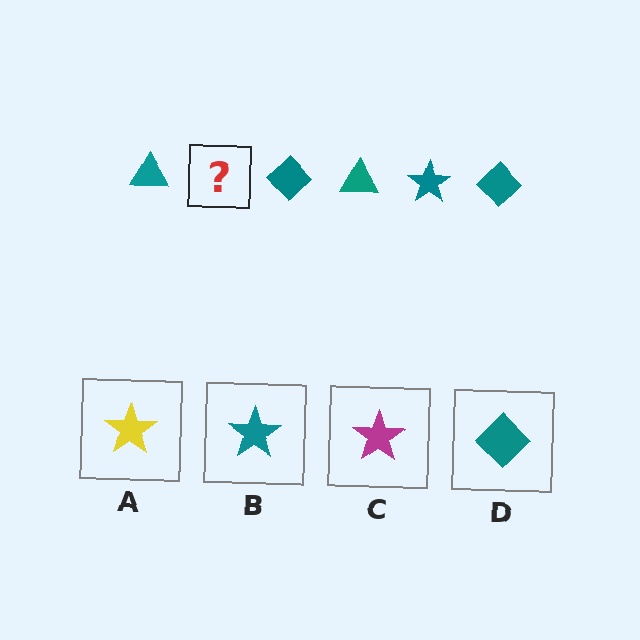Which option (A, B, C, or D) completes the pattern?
B.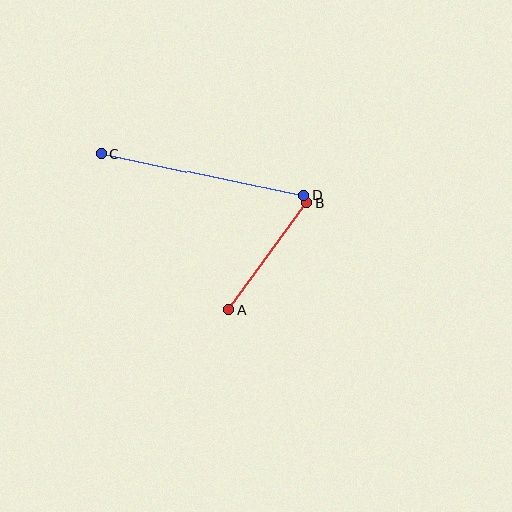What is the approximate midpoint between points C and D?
The midpoint is at approximately (202, 174) pixels.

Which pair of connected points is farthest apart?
Points C and D are farthest apart.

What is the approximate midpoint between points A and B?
The midpoint is at approximately (268, 256) pixels.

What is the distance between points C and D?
The distance is approximately 206 pixels.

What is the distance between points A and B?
The distance is approximately 132 pixels.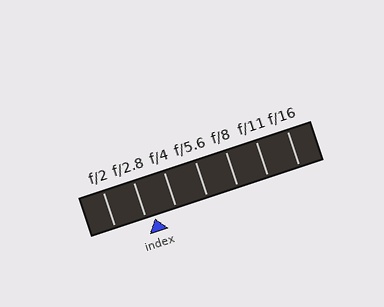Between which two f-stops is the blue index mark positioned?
The index mark is between f/2.8 and f/4.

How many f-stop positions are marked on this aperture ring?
There are 7 f-stop positions marked.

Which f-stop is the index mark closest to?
The index mark is closest to f/2.8.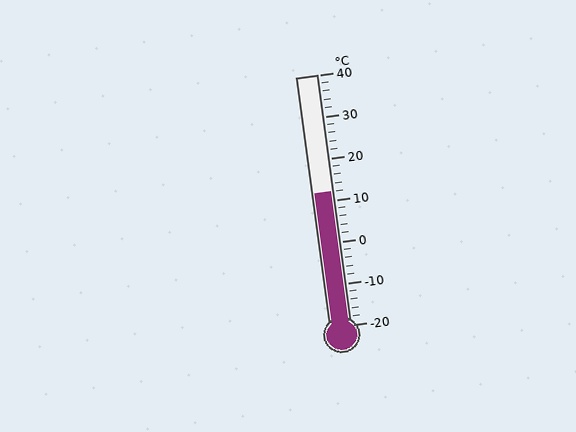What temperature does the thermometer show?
The thermometer shows approximately 12°C.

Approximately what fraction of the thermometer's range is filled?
The thermometer is filled to approximately 55% of its range.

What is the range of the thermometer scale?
The thermometer scale ranges from -20°C to 40°C.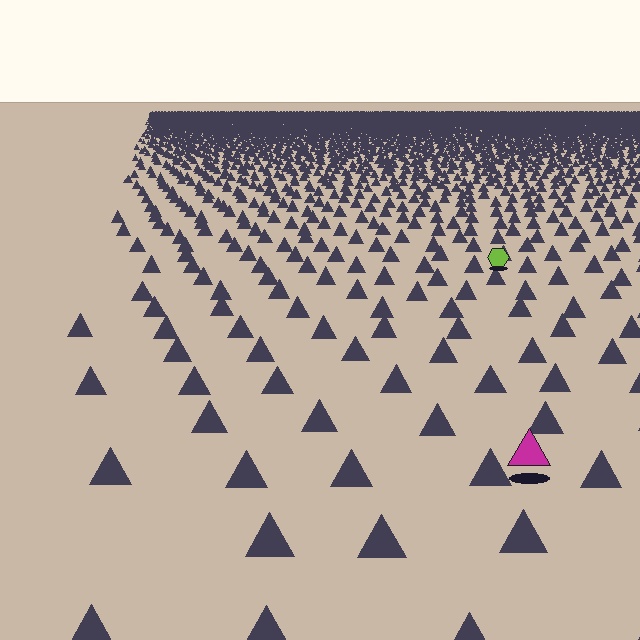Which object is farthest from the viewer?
The lime hexagon is farthest from the viewer. It appears smaller and the ground texture around it is denser.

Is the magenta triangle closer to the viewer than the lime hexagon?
Yes. The magenta triangle is closer — you can tell from the texture gradient: the ground texture is coarser near it.